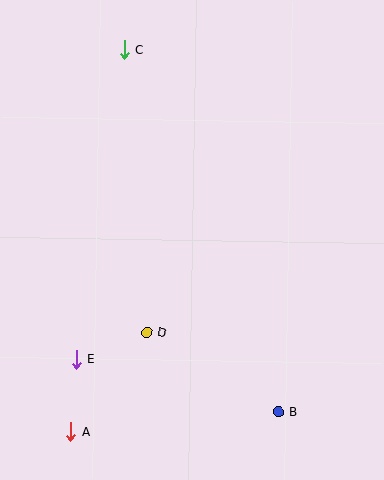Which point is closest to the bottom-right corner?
Point B is closest to the bottom-right corner.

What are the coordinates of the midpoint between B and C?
The midpoint between B and C is at (201, 231).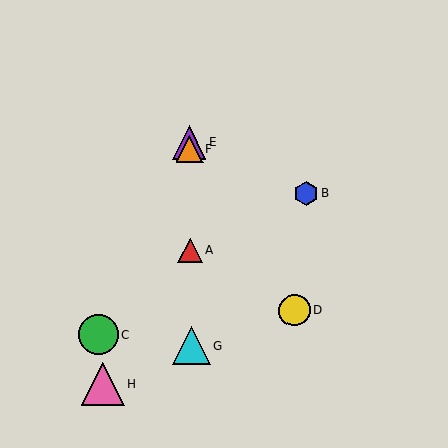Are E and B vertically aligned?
No, E is at x≈189 and B is at x≈306.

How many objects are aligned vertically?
4 objects (A, E, F, G) are aligned vertically.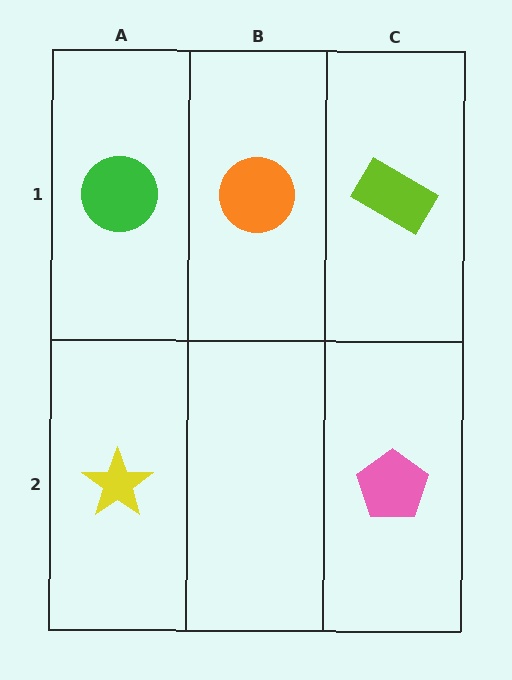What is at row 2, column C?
A pink pentagon.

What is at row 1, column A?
A green circle.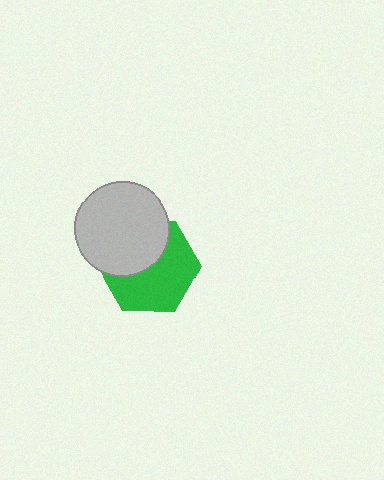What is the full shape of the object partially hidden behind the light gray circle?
The partially hidden object is a green hexagon.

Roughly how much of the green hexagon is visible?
About half of it is visible (roughly 58%).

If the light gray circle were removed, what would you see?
You would see the complete green hexagon.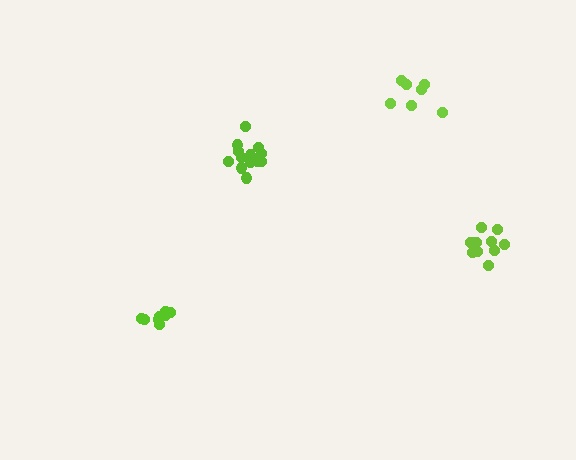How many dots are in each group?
Group 1: 13 dots, Group 2: 7 dots, Group 3: 8 dots, Group 4: 11 dots (39 total).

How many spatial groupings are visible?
There are 4 spatial groupings.